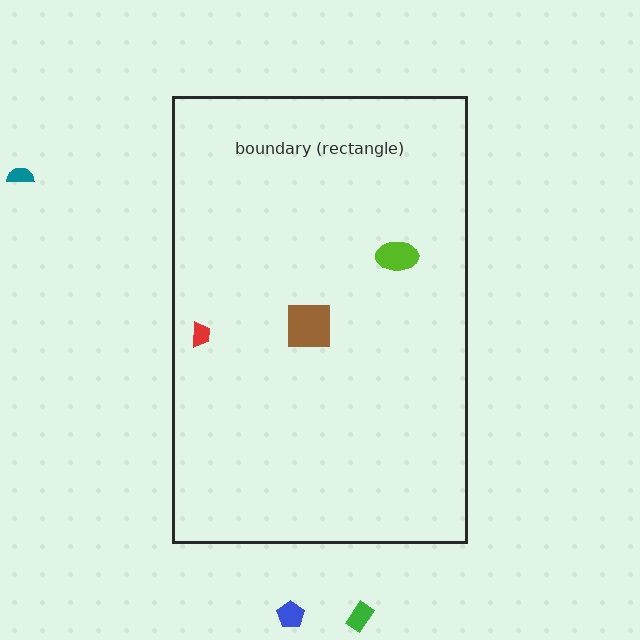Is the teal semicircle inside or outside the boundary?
Outside.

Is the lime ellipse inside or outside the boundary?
Inside.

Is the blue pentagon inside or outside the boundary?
Outside.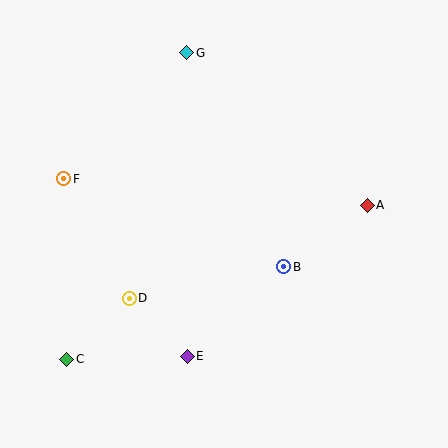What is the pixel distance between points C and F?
The distance between C and F is 180 pixels.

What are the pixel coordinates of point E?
Point E is at (187, 356).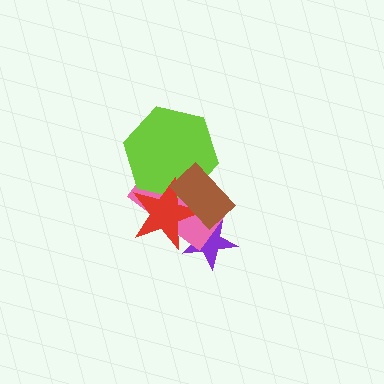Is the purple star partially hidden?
Yes, it is partially covered by another shape.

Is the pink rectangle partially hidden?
Yes, it is partially covered by another shape.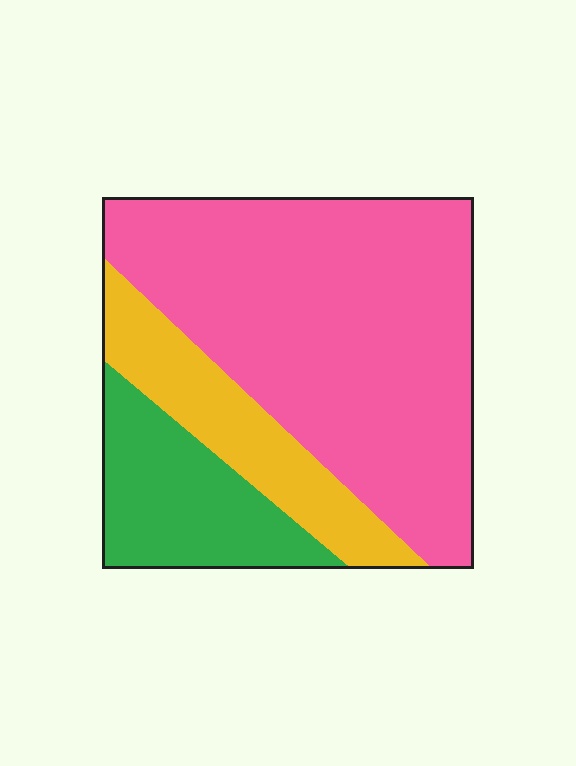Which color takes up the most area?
Pink, at roughly 65%.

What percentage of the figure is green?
Green covers about 20% of the figure.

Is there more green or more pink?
Pink.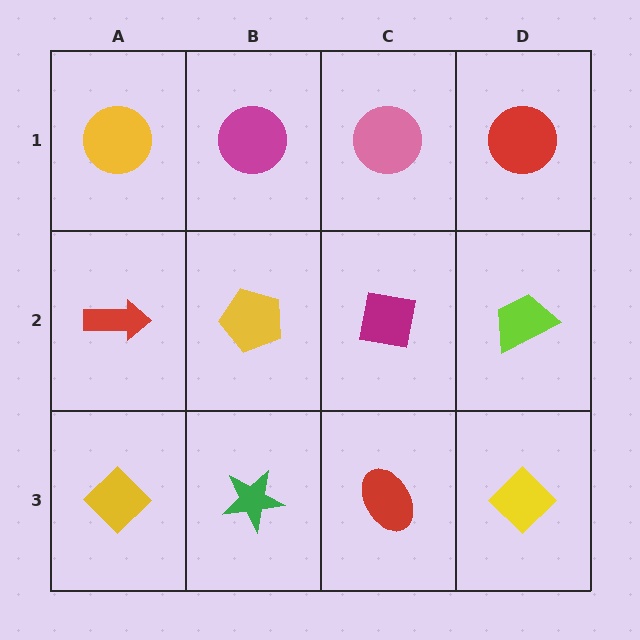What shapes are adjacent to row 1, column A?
A red arrow (row 2, column A), a magenta circle (row 1, column B).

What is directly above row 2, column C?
A pink circle.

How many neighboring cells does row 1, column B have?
3.